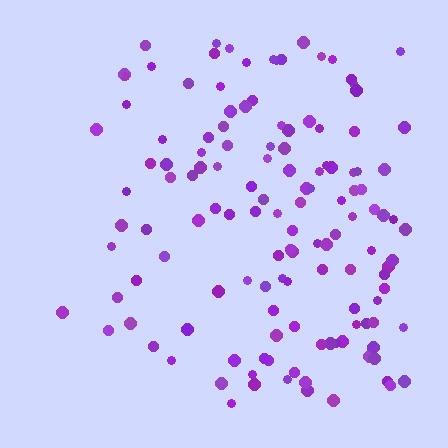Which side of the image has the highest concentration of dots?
The right.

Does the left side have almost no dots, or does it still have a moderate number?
Still a moderate number, just noticeably fewer than the right.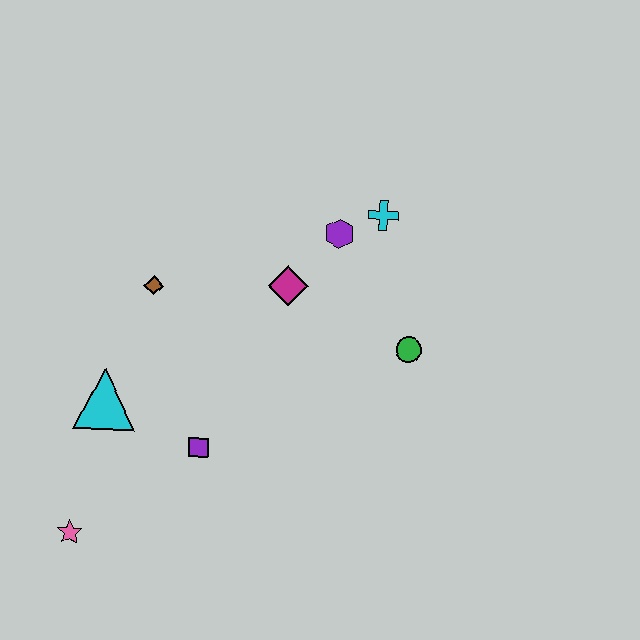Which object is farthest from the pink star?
The cyan cross is farthest from the pink star.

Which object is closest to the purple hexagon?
The cyan cross is closest to the purple hexagon.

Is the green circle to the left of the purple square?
No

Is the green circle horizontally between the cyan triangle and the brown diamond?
No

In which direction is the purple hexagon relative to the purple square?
The purple hexagon is above the purple square.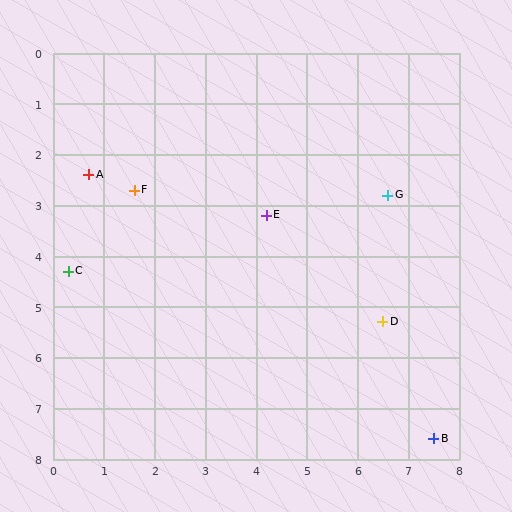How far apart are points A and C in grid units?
Points A and C are about 1.9 grid units apart.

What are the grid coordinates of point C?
Point C is at approximately (0.3, 4.3).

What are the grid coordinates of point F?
Point F is at approximately (1.6, 2.7).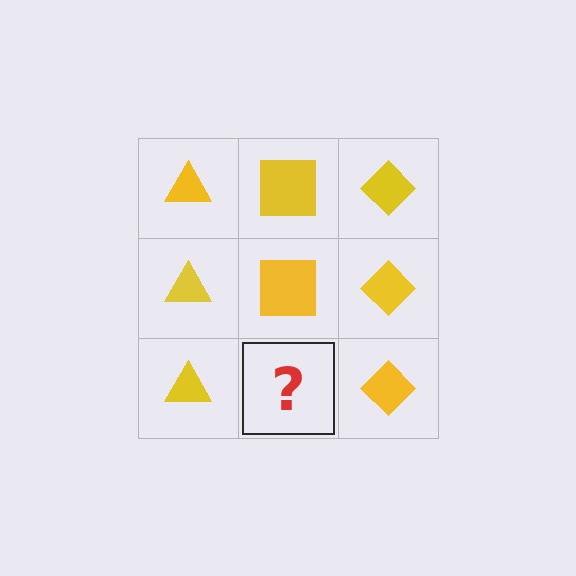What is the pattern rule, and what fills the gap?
The rule is that each column has a consistent shape. The gap should be filled with a yellow square.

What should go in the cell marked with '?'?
The missing cell should contain a yellow square.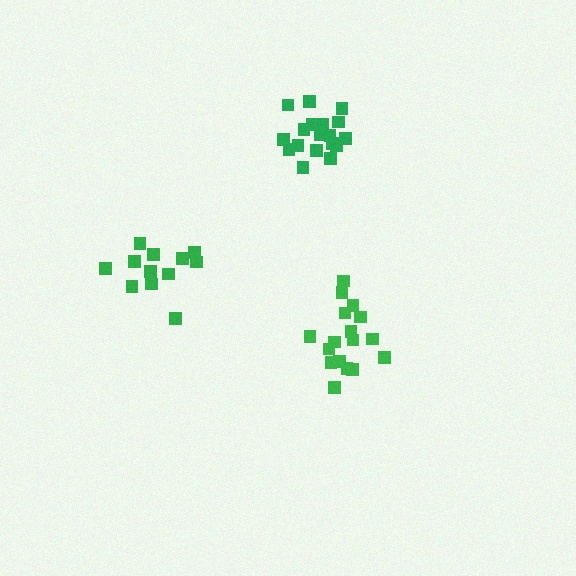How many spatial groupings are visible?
There are 3 spatial groupings.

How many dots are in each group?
Group 1: 12 dots, Group 2: 18 dots, Group 3: 17 dots (47 total).